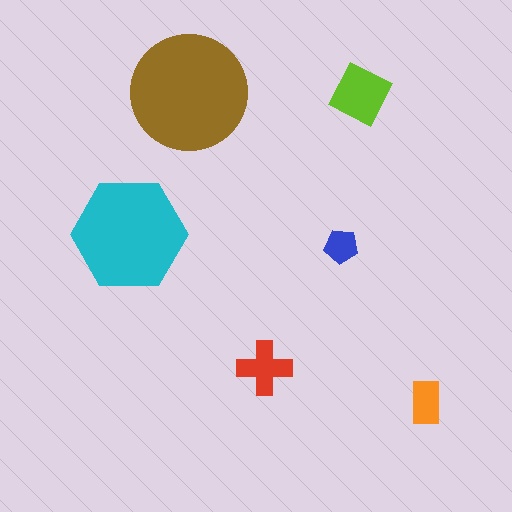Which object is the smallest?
The blue pentagon.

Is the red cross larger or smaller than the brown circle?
Smaller.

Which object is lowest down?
The orange rectangle is bottommost.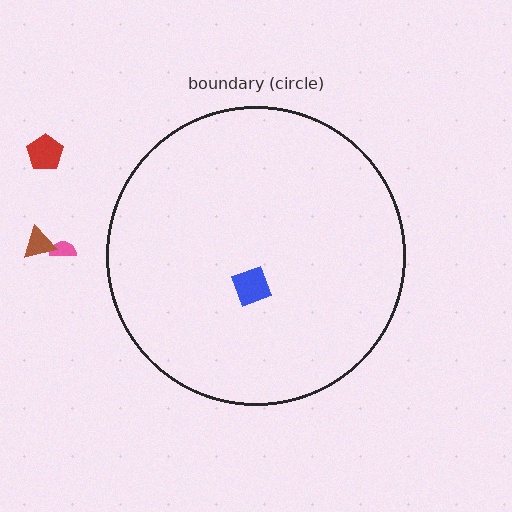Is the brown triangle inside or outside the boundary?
Outside.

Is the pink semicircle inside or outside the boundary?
Outside.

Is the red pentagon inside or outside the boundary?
Outside.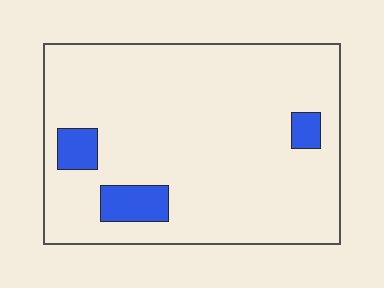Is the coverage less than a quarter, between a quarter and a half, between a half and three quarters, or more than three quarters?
Less than a quarter.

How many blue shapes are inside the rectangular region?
3.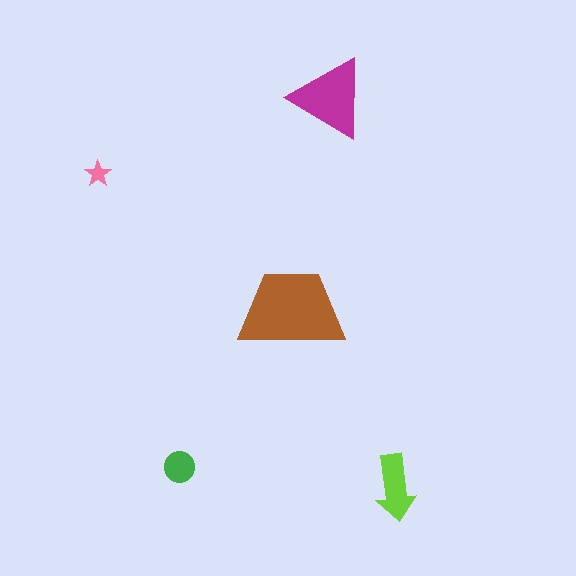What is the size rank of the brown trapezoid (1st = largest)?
1st.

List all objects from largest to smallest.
The brown trapezoid, the magenta triangle, the lime arrow, the green circle, the pink star.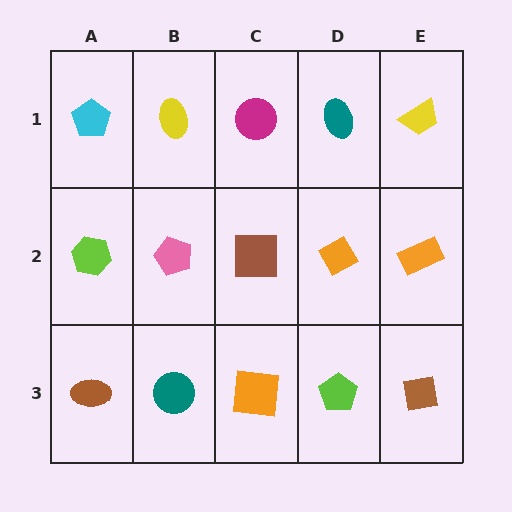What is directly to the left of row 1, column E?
A teal ellipse.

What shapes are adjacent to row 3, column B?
A pink pentagon (row 2, column B), a brown ellipse (row 3, column A), an orange square (row 3, column C).